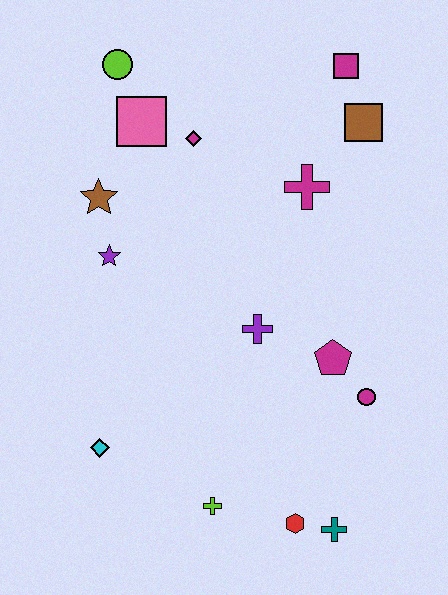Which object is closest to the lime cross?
The red hexagon is closest to the lime cross.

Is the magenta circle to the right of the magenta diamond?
Yes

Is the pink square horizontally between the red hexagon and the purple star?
Yes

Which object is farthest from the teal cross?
The lime circle is farthest from the teal cross.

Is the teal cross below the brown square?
Yes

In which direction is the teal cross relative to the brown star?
The teal cross is below the brown star.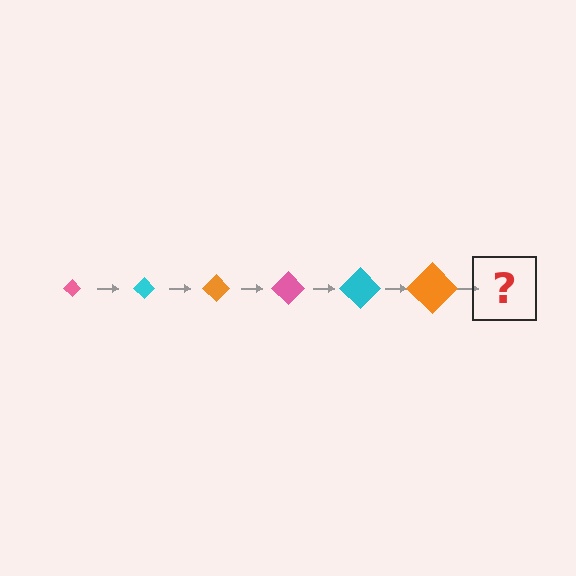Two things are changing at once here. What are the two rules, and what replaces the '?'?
The two rules are that the diamond grows larger each step and the color cycles through pink, cyan, and orange. The '?' should be a pink diamond, larger than the previous one.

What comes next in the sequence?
The next element should be a pink diamond, larger than the previous one.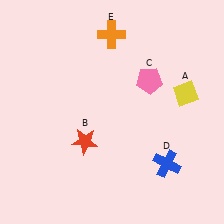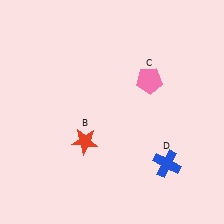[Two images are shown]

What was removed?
The yellow diamond (A), the orange cross (E) were removed in Image 2.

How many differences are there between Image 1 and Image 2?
There are 2 differences between the two images.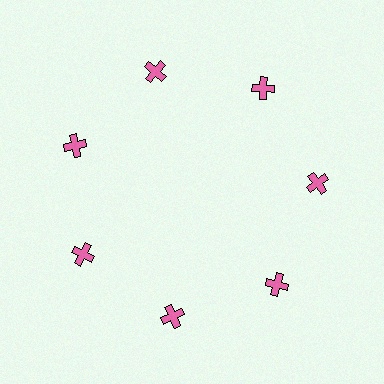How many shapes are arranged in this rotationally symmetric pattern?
There are 7 shapes, arranged in 7 groups of 1.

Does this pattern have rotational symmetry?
Yes, this pattern has 7-fold rotational symmetry. It looks the same after rotating 51 degrees around the center.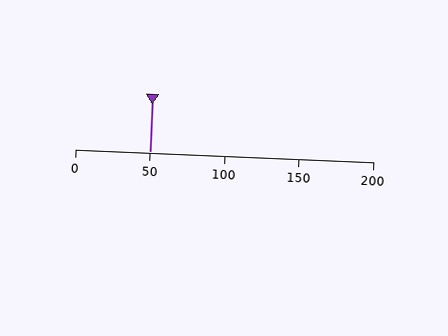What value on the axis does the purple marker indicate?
The marker indicates approximately 50.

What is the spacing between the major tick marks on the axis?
The major ticks are spaced 50 apart.